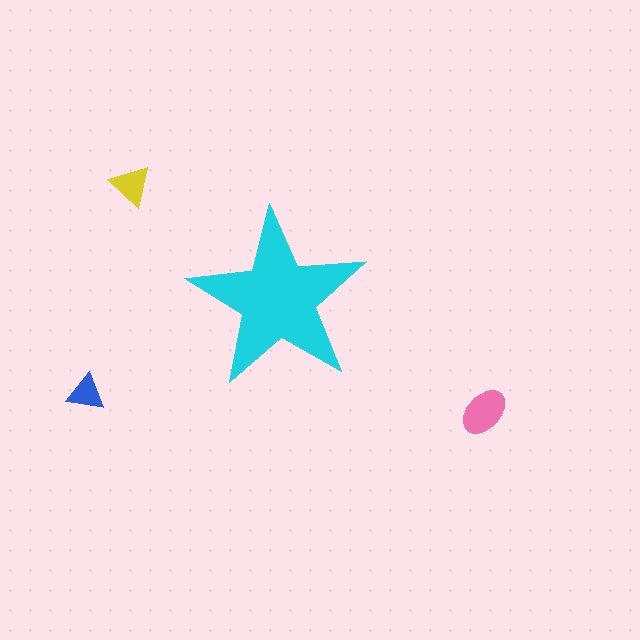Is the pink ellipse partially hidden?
No, the pink ellipse is fully visible.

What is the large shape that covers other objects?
A cyan star.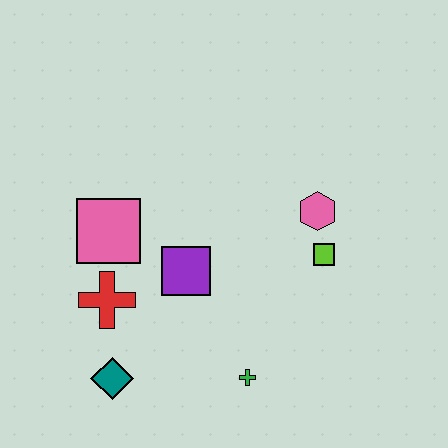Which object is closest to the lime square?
The pink hexagon is closest to the lime square.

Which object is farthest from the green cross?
The pink square is farthest from the green cross.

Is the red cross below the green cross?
No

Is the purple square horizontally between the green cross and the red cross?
Yes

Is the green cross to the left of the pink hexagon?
Yes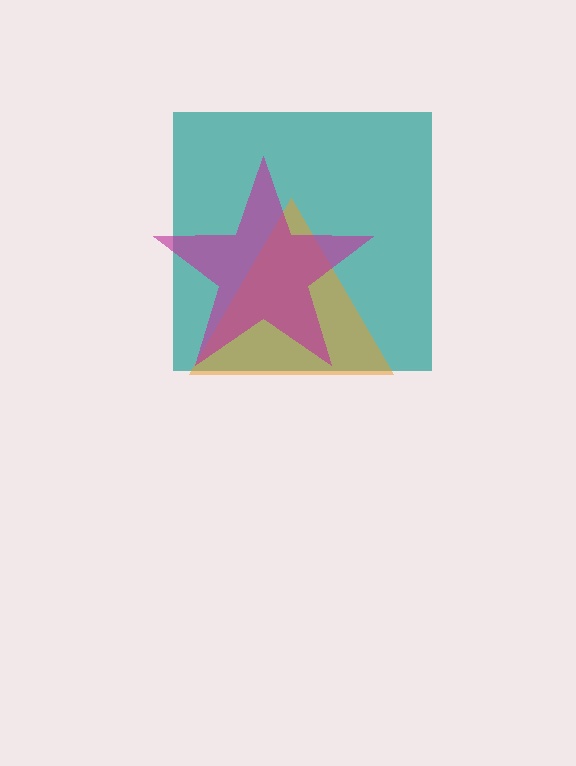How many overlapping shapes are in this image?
There are 3 overlapping shapes in the image.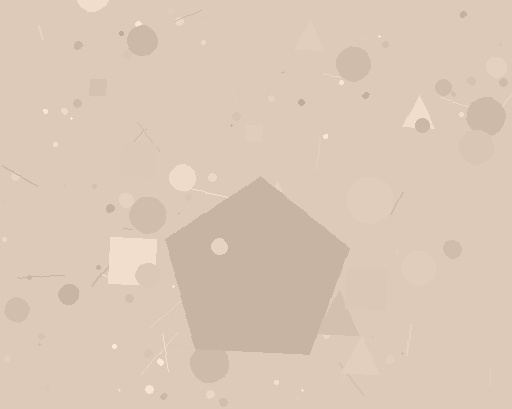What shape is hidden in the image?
A pentagon is hidden in the image.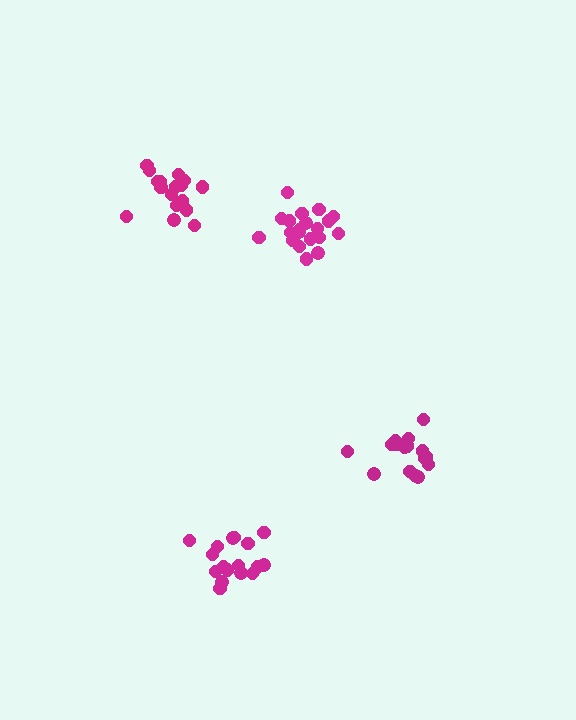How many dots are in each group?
Group 1: 16 dots, Group 2: 20 dots, Group 3: 17 dots, Group 4: 18 dots (71 total).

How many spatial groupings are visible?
There are 4 spatial groupings.